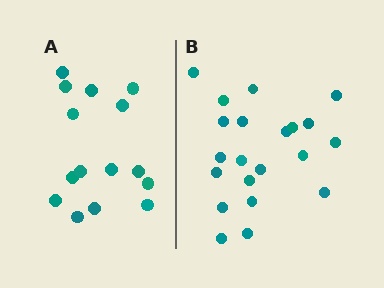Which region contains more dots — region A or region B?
Region B (the right region) has more dots.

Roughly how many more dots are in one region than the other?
Region B has about 6 more dots than region A.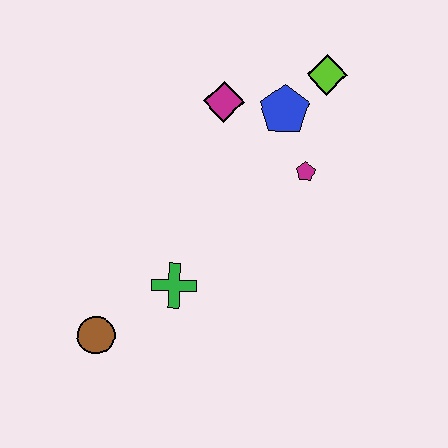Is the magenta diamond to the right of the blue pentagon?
No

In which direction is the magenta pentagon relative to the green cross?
The magenta pentagon is to the right of the green cross.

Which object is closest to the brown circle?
The green cross is closest to the brown circle.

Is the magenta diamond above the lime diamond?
No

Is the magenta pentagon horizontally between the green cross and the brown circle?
No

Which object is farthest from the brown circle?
The lime diamond is farthest from the brown circle.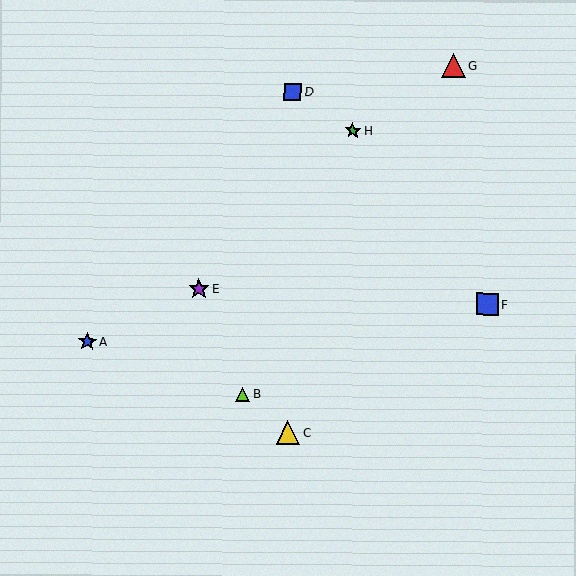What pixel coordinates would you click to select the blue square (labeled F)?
Click at (487, 304) to select the blue square F.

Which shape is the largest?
The yellow triangle (labeled C) is the largest.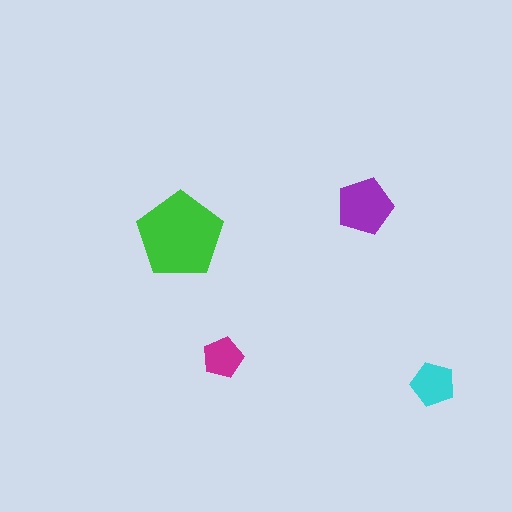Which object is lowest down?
The cyan pentagon is bottommost.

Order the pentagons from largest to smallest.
the green one, the purple one, the cyan one, the magenta one.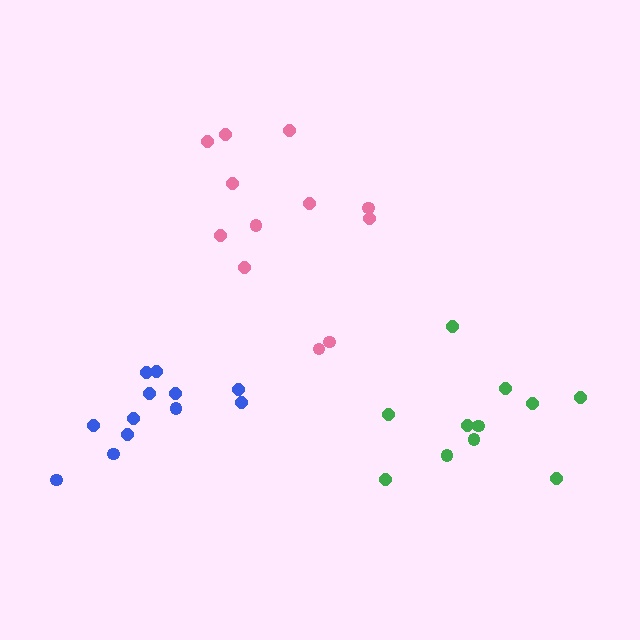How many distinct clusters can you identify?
There are 3 distinct clusters.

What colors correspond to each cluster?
The clusters are colored: green, pink, blue.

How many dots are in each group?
Group 1: 11 dots, Group 2: 12 dots, Group 3: 12 dots (35 total).